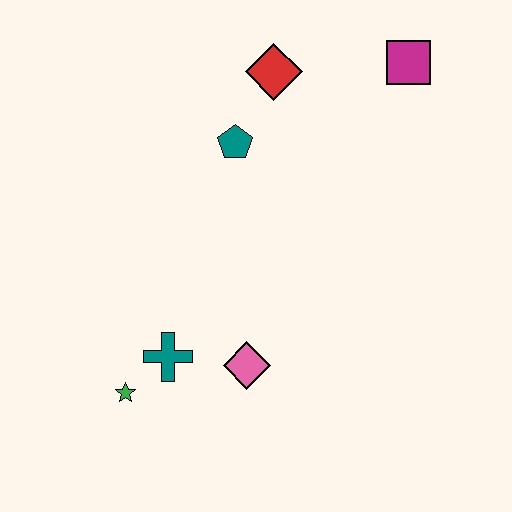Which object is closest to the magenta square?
The red diamond is closest to the magenta square.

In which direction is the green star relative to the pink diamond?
The green star is to the left of the pink diamond.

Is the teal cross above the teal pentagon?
No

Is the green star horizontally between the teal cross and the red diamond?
No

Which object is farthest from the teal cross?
The magenta square is farthest from the teal cross.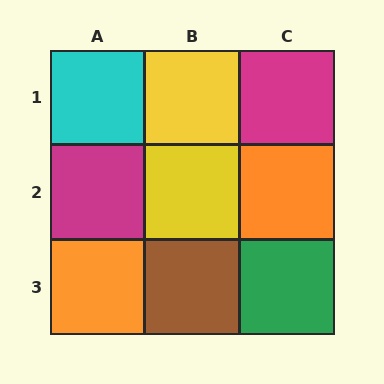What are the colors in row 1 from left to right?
Cyan, yellow, magenta.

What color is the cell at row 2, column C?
Orange.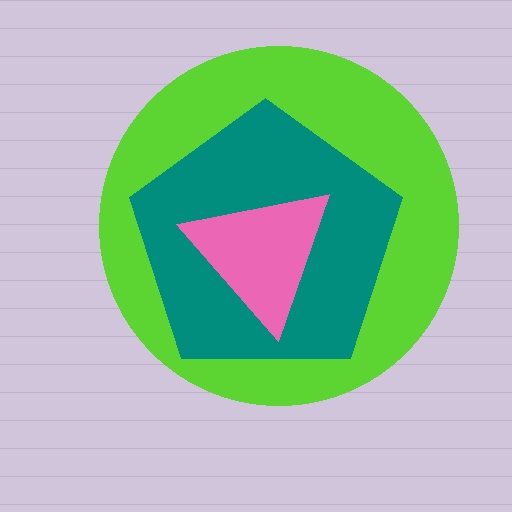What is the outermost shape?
The lime circle.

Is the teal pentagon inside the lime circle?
Yes.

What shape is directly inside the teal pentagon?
The pink triangle.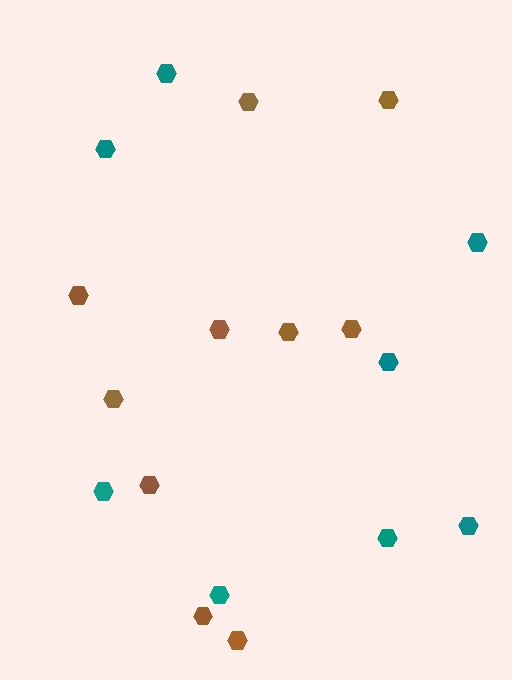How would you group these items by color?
There are 2 groups: one group of brown hexagons (10) and one group of teal hexagons (8).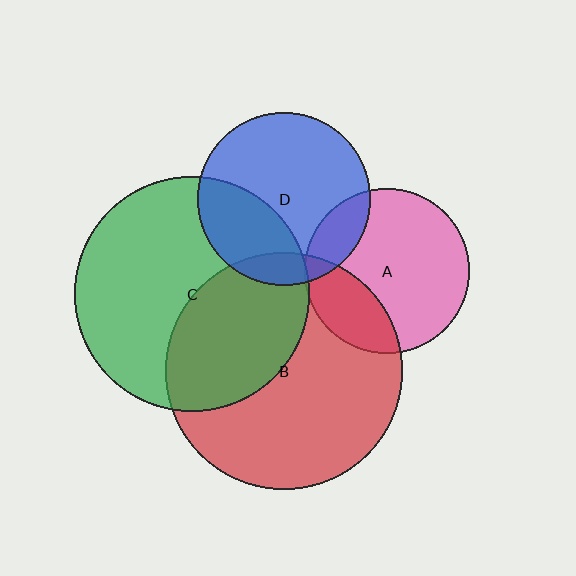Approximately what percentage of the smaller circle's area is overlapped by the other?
Approximately 15%.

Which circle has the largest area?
Circle B (red).